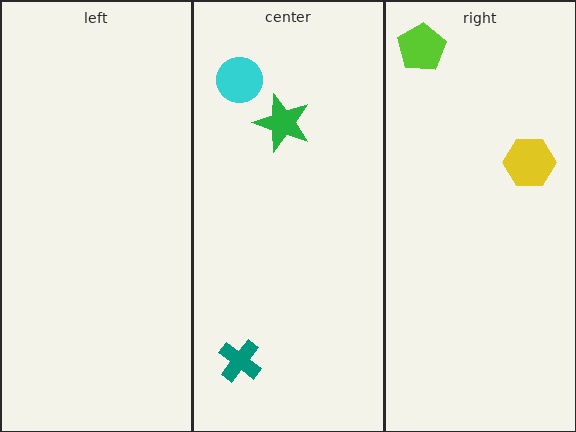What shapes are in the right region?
The yellow hexagon, the lime pentagon.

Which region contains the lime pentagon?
The right region.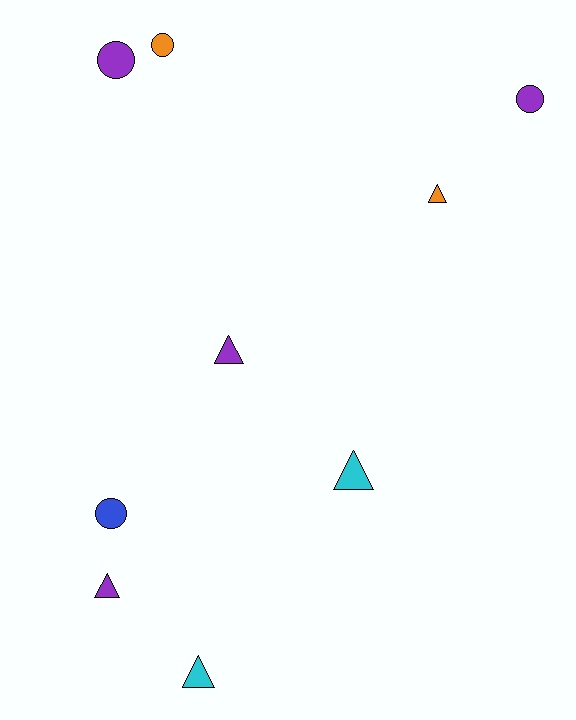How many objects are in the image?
There are 9 objects.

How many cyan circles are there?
There are no cyan circles.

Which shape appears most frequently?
Triangle, with 5 objects.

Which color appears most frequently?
Purple, with 4 objects.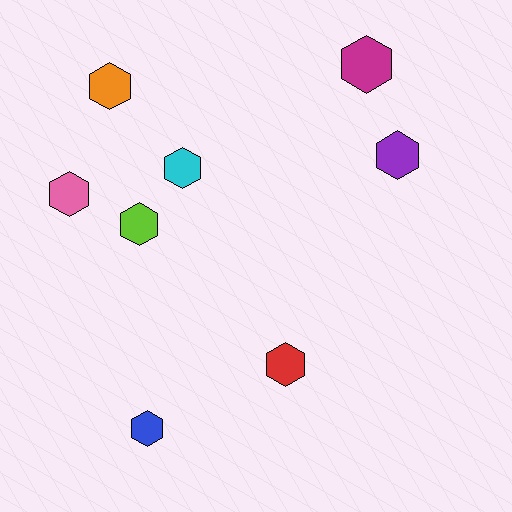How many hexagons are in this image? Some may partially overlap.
There are 8 hexagons.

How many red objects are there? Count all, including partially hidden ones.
There is 1 red object.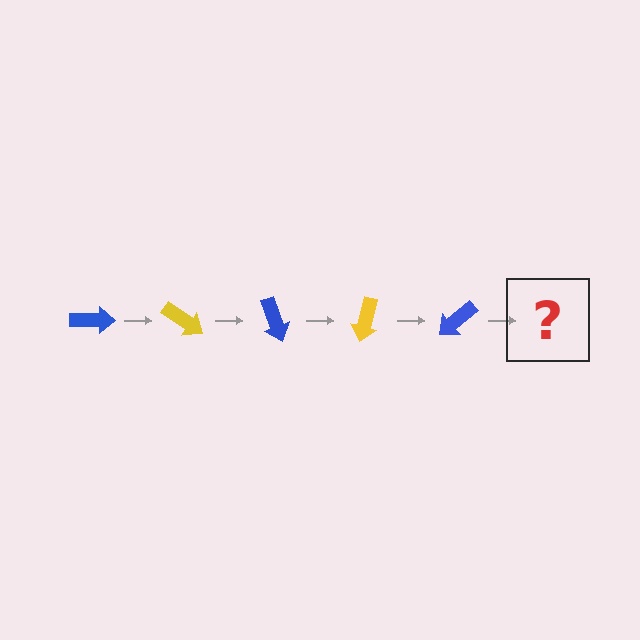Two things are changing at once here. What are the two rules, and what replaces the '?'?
The two rules are that it rotates 35 degrees each step and the color cycles through blue and yellow. The '?' should be a yellow arrow, rotated 175 degrees from the start.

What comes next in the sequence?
The next element should be a yellow arrow, rotated 175 degrees from the start.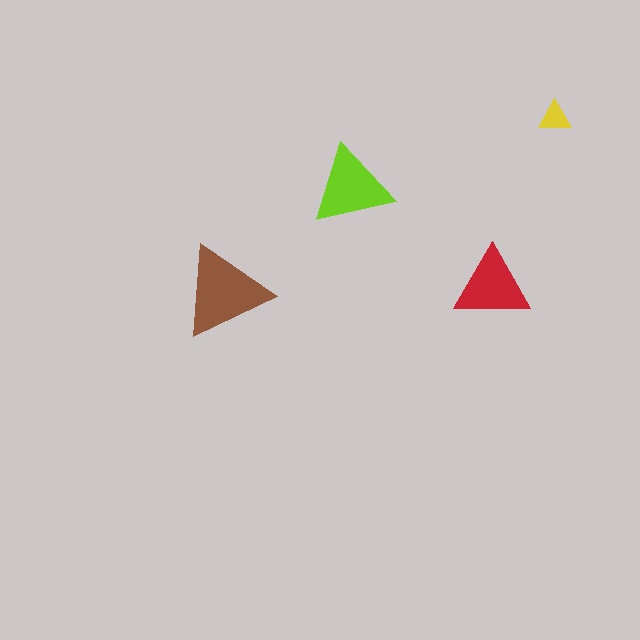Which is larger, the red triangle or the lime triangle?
The lime one.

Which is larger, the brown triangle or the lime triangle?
The brown one.